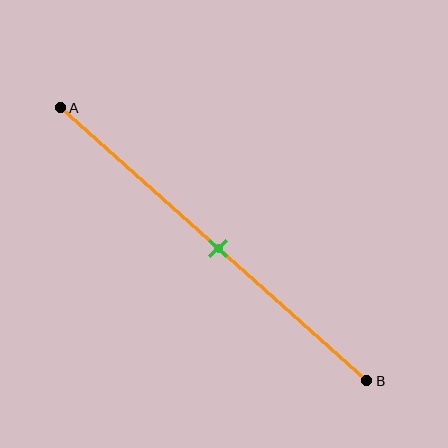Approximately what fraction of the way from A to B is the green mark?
The green mark is approximately 50% of the way from A to B.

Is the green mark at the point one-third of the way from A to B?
No, the mark is at about 50% from A, not at the 33% one-third point.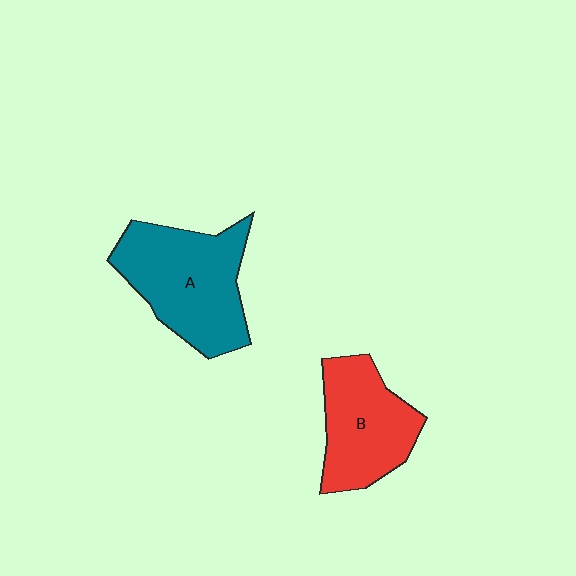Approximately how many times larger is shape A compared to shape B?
Approximately 1.3 times.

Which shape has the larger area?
Shape A (teal).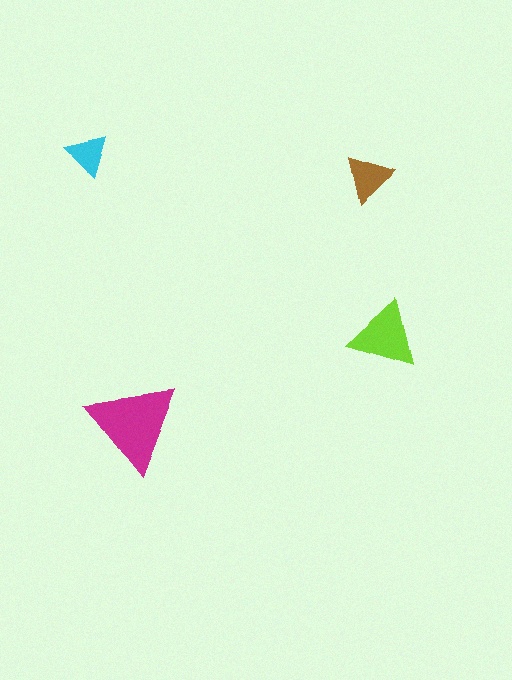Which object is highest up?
The cyan triangle is topmost.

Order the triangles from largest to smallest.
the magenta one, the lime one, the brown one, the cyan one.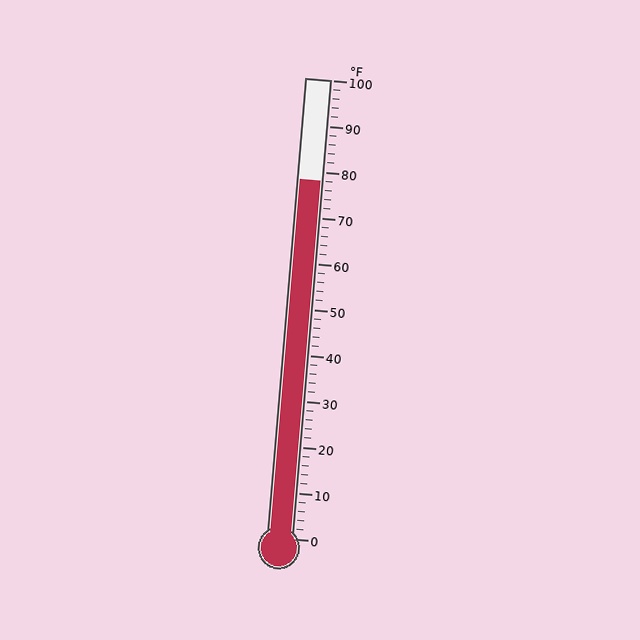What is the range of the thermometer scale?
The thermometer scale ranges from 0°F to 100°F.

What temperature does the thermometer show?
The thermometer shows approximately 78°F.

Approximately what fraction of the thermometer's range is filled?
The thermometer is filled to approximately 80% of its range.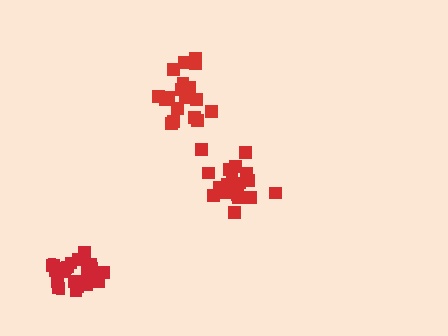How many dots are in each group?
Group 1: 21 dots, Group 2: 19 dots, Group 3: 21 dots (61 total).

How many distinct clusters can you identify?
There are 3 distinct clusters.